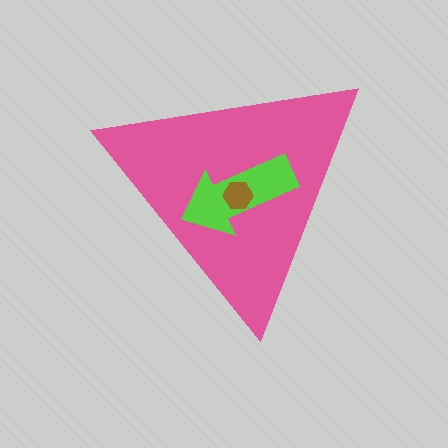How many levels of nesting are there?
3.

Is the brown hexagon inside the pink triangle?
Yes.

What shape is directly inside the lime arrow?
The brown hexagon.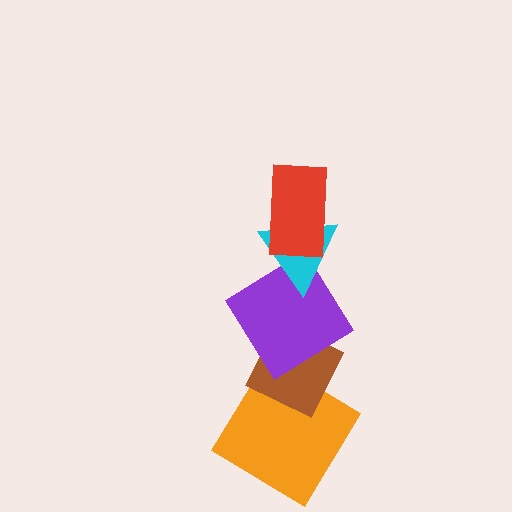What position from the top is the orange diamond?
The orange diamond is 5th from the top.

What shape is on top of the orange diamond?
The brown diamond is on top of the orange diamond.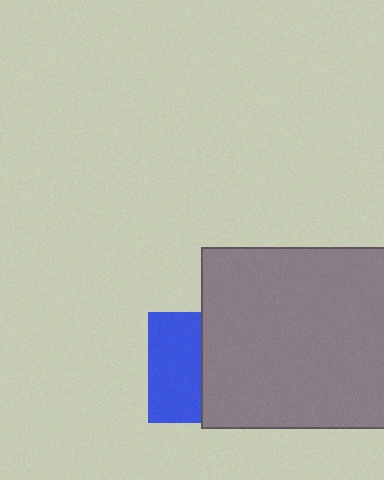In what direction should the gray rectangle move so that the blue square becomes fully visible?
The gray rectangle should move right. That is the shortest direction to clear the overlap and leave the blue square fully visible.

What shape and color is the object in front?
The object in front is a gray rectangle.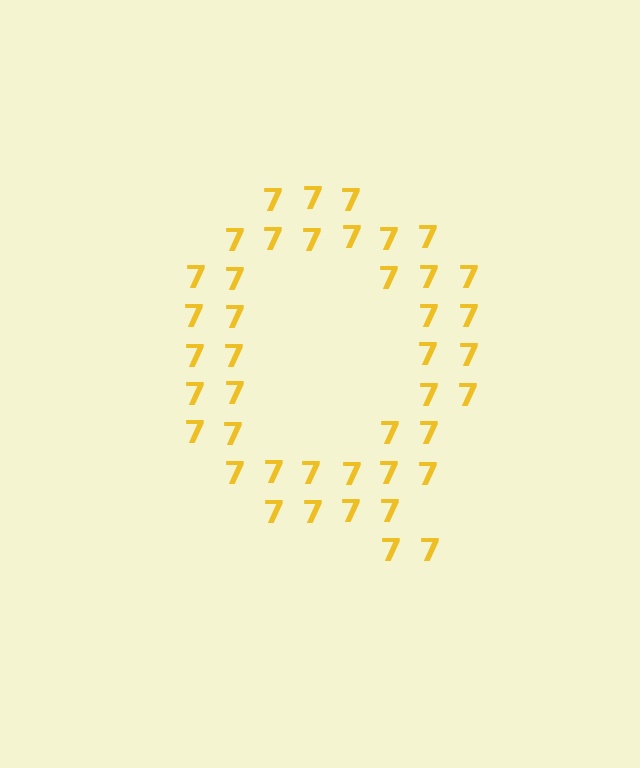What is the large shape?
The large shape is the letter Q.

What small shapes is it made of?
It is made of small digit 7's.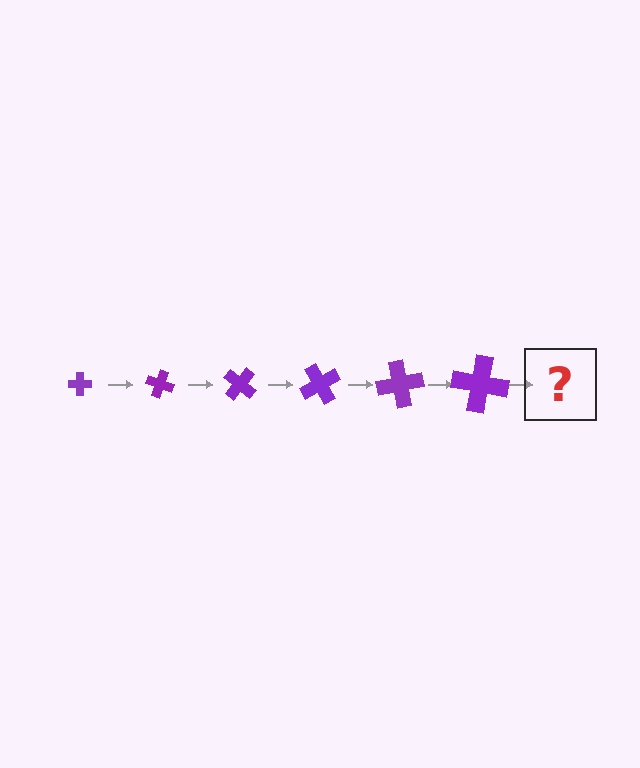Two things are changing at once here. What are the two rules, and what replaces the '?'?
The two rules are that the cross grows larger each step and it rotates 20 degrees each step. The '?' should be a cross, larger than the previous one and rotated 120 degrees from the start.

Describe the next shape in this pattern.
It should be a cross, larger than the previous one and rotated 120 degrees from the start.